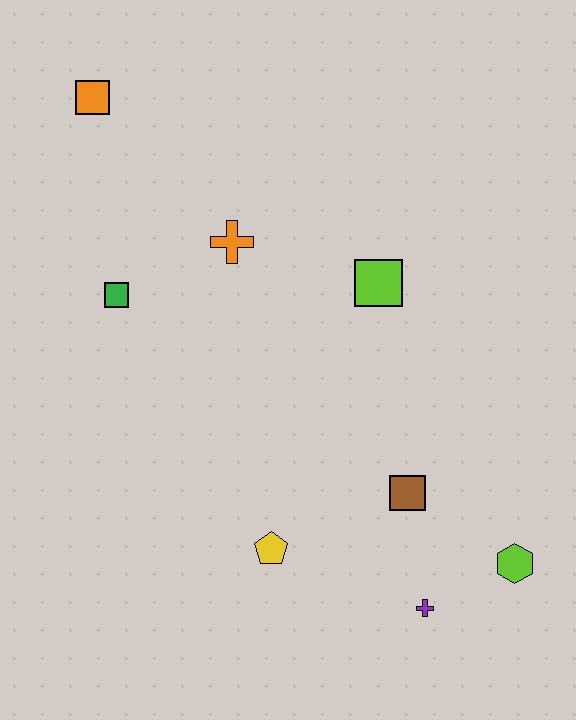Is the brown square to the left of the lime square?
No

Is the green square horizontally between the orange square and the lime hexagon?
Yes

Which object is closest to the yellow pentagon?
The brown square is closest to the yellow pentagon.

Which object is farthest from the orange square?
The lime hexagon is farthest from the orange square.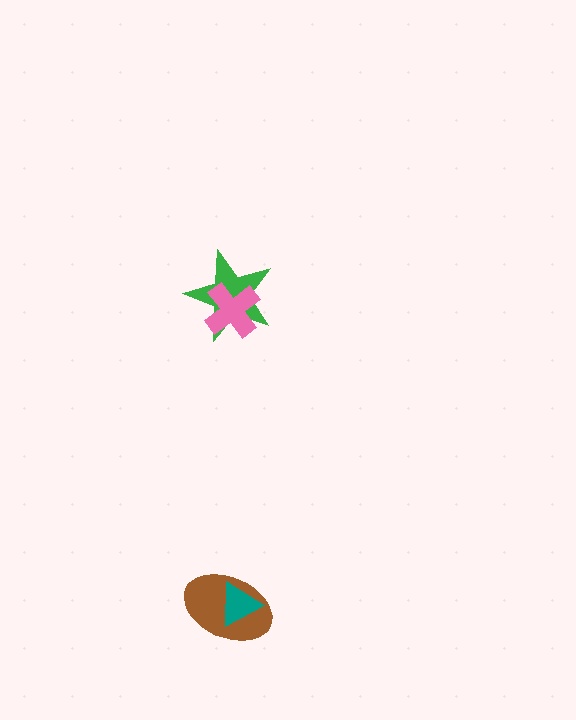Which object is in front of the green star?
The pink cross is in front of the green star.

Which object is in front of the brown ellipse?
The teal triangle is in front of the brown ellipse.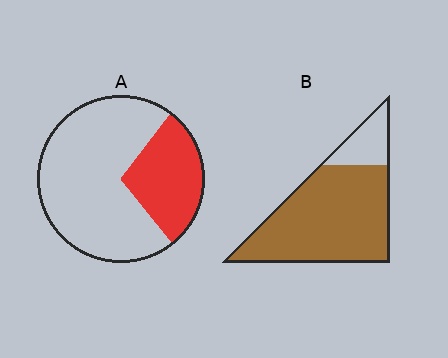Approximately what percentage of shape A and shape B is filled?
A is approximately 30% and B is approximately 80%.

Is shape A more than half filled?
No.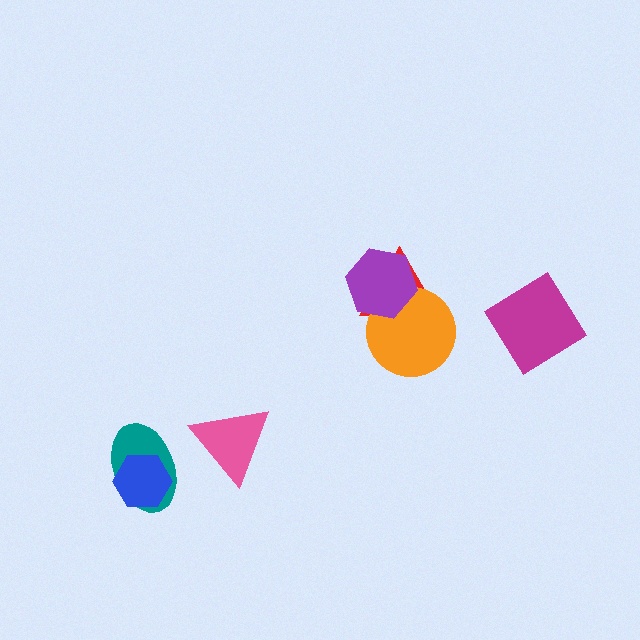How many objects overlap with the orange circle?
2 objects overlap with the orange circle.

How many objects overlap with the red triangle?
2 objects overlap with the red triangle.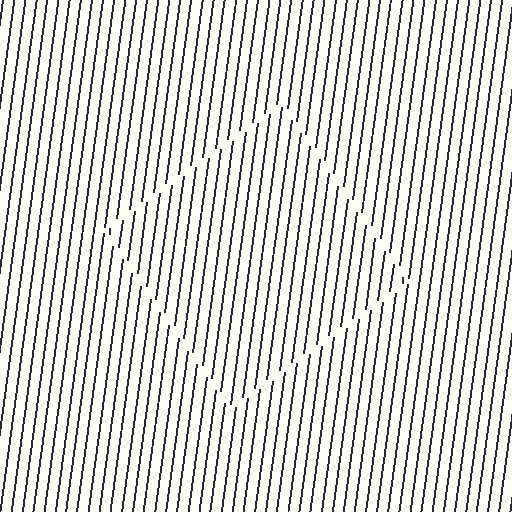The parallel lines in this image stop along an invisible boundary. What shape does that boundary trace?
An illusory square. The interior of the shape contains the same grating, shifted by half a period — the contour is defined by the phase discontinuity where line-ends from the inner and outer gratings abut.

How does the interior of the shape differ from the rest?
The interior of the shape contains the same grating, shifted by half a period — the contour is defined by the phase discontinuity where line-ends from the inner and outer gratings abut.